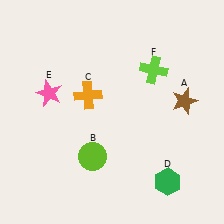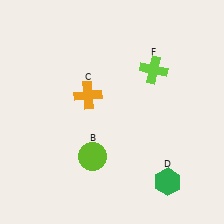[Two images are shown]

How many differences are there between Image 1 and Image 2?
There are 2 differences between the two images.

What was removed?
The pink star (E), the brown star (A) were removed in Image 2.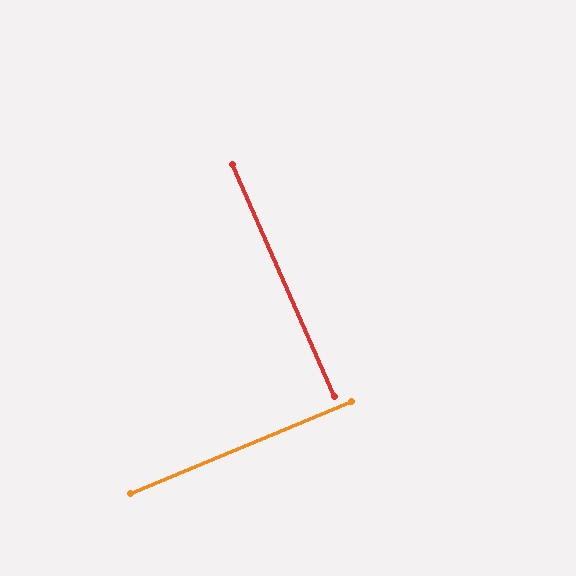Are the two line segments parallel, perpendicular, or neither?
Perpendicular — they meet at approximately 89°.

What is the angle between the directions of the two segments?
Approximately 89 degrees.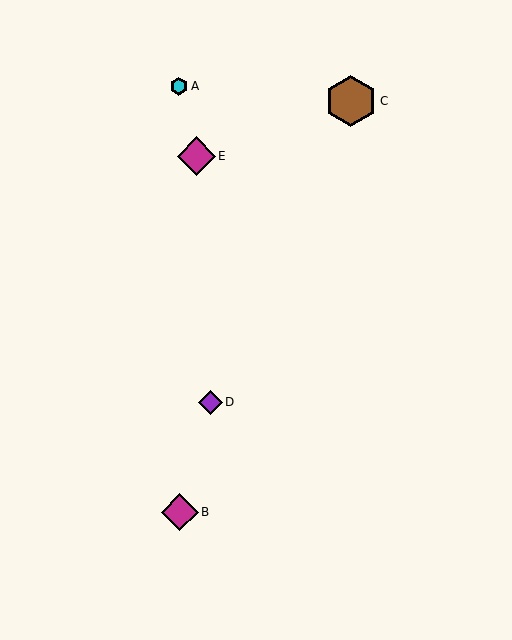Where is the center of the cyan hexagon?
The center of the cyan hexagon is at (179, 86).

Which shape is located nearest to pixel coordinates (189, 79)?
The cyan hexagon (labeled A) at (179, 86) is nearest to that location.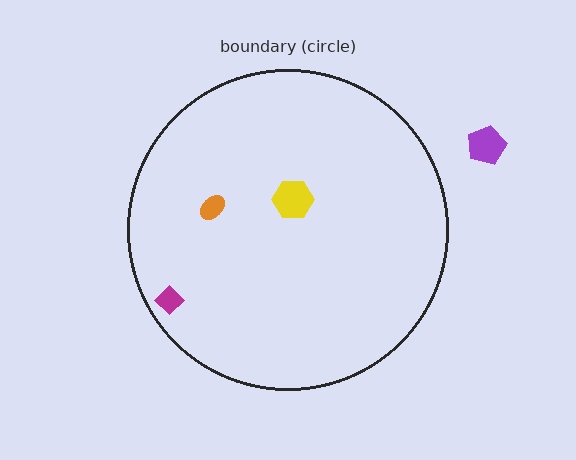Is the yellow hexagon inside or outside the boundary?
Inside.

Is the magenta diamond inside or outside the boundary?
Inside.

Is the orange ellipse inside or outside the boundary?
Inside.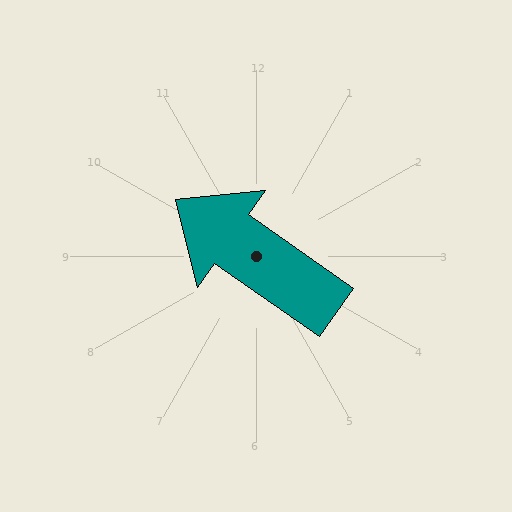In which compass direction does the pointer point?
Northwest.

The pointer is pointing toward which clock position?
Roughly 10 o'clock.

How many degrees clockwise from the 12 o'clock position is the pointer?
Approximately 305 degrees.